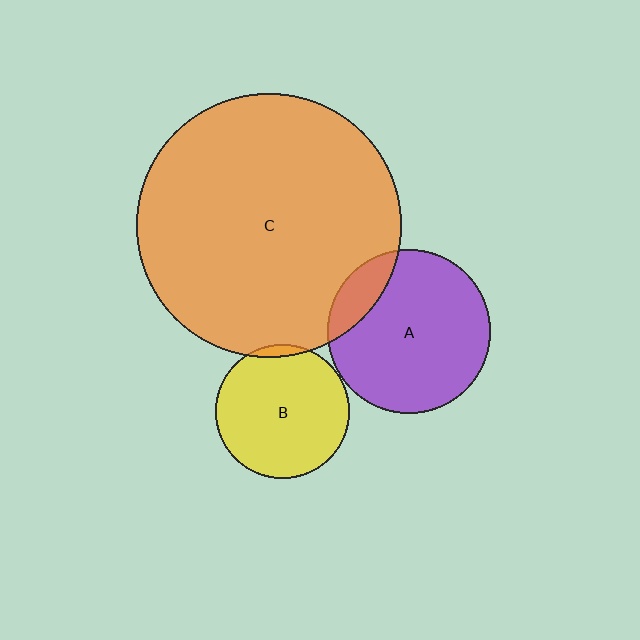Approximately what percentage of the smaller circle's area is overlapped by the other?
Approximately 15%.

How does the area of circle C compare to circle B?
Approximately 3.9 times.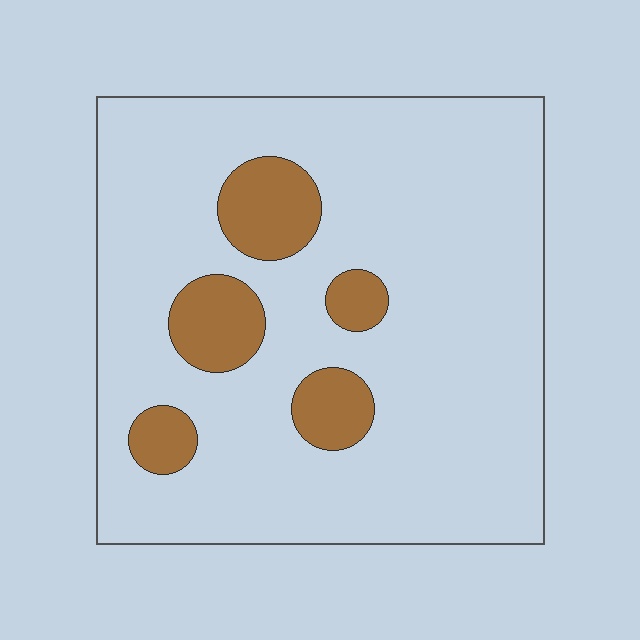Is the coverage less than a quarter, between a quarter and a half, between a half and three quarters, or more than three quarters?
Less than a quarter.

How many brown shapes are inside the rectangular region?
5.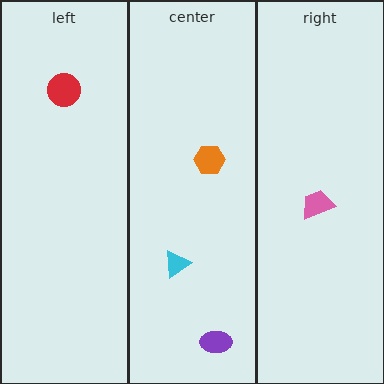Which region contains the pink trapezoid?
The right region.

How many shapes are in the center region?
3.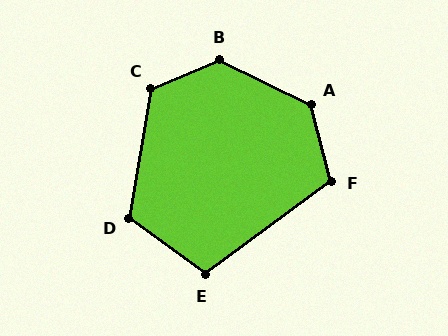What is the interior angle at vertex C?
Approximately 122 degrees (obtuse).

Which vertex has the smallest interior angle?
E, at approximately 108 degrees.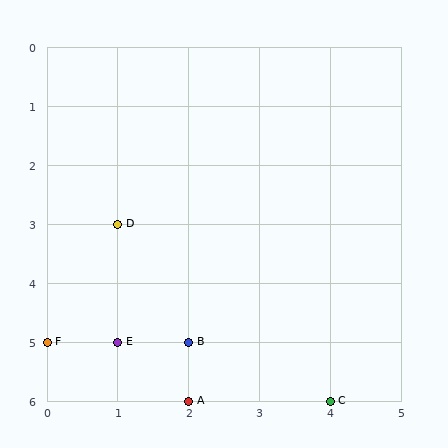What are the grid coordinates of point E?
Point E is at grid coordinates (1, 5).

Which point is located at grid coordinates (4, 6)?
Point C is at (4, 6).